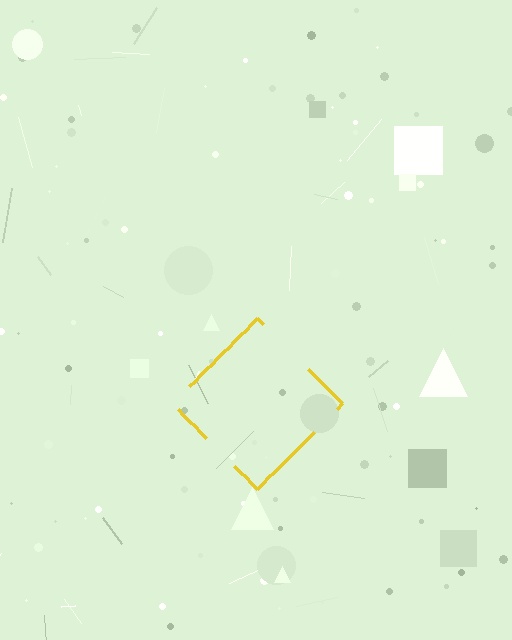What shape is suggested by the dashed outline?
The dashed outline suggests a diamond.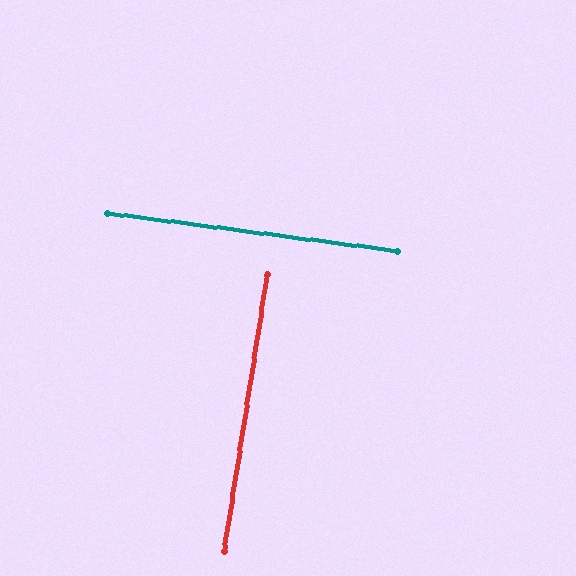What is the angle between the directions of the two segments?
Approximately 88 degrees.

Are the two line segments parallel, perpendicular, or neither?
Perpendicular — they meet at approximately 88°.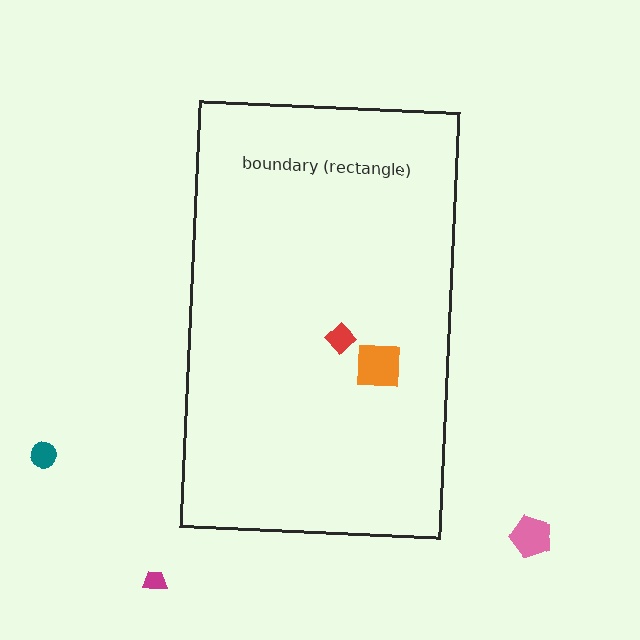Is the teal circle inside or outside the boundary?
Outside.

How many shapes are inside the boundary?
2 inside, 3 outside.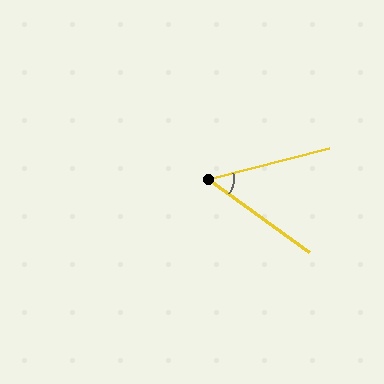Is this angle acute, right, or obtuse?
It is acute.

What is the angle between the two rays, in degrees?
Approximately 50 degrees.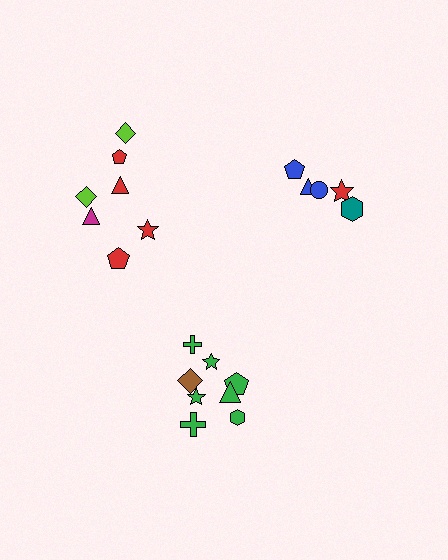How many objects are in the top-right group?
There are 5 objects.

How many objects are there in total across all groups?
There are 20 objects.